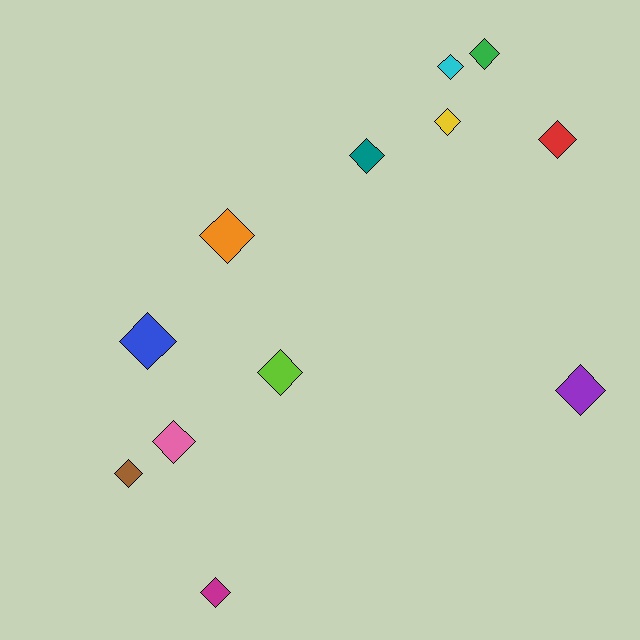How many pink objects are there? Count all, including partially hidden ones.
There is 1 pink object.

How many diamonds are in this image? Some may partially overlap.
There are 12 diamonds.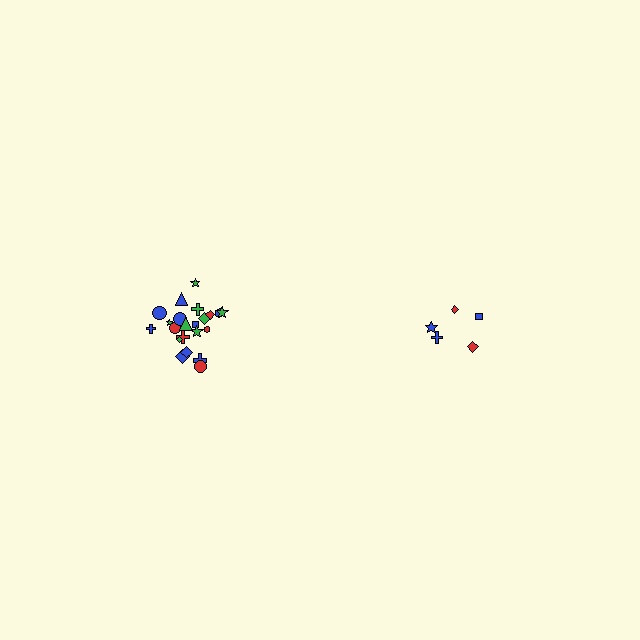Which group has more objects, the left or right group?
The left group.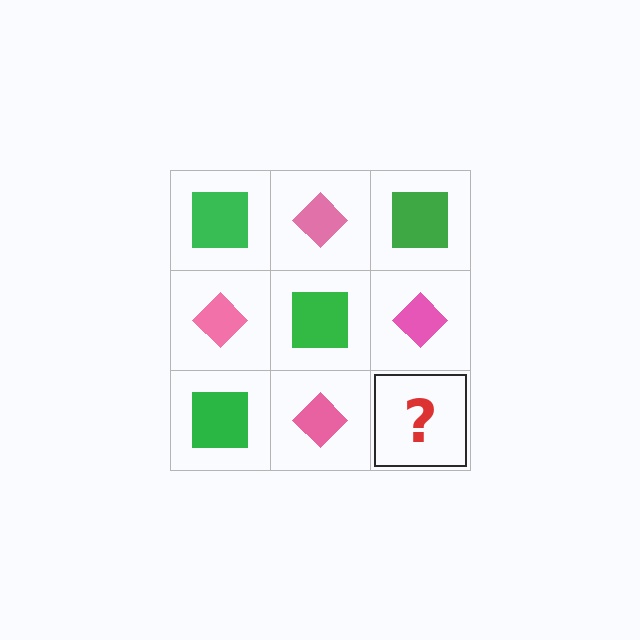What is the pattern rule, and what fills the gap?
The rule is that it alternates green square and pink diamond in a checkerboard pattern. The gap should be filled with a green square.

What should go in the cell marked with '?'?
The missing cell should contain a green square.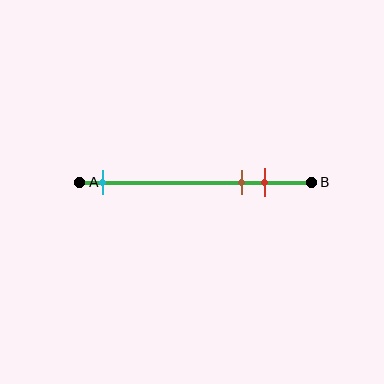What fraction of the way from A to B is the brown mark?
The brown mark is approximately 70% (0.7) of the way from A to B.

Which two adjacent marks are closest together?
The brown and red marks are the closest adjacent pair.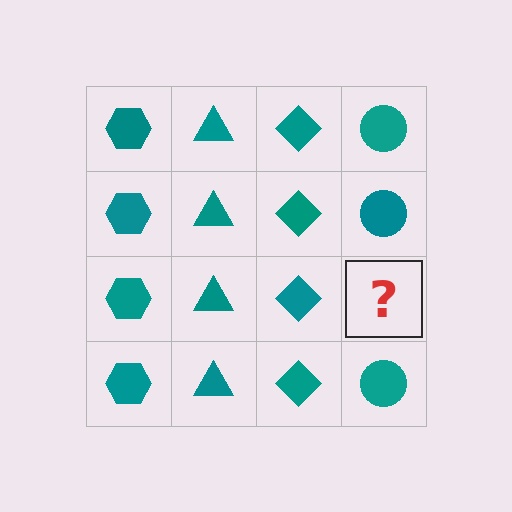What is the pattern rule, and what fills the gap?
The rule is that each column has a consistent shape. The gap should be filled with a teal circle.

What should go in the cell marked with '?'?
The missing cell should contain a teal circle.